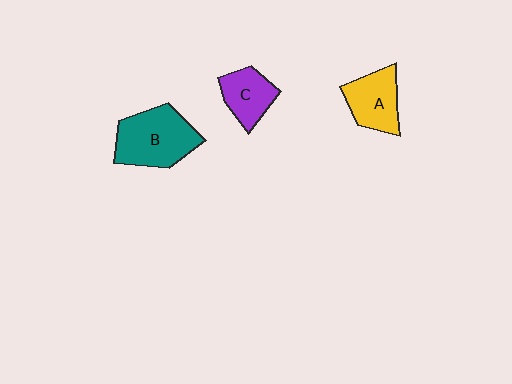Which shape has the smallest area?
Shape C (purple).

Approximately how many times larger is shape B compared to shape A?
Approximately 1.5 times.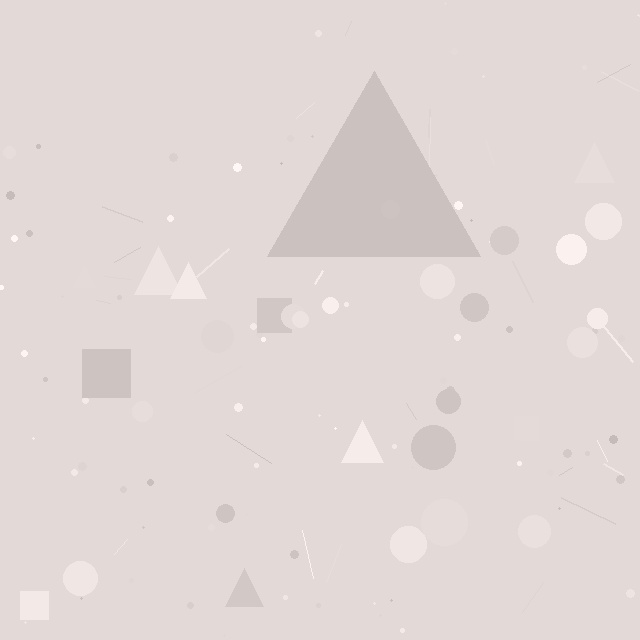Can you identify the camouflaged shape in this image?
The camouflaged shape is a triangle.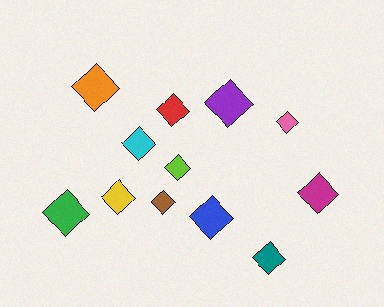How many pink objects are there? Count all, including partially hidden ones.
There is 1 pink object.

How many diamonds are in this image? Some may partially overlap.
There are 12 diamonds.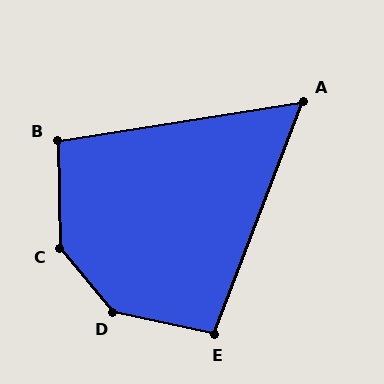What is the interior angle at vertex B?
Approximately 98 degrees (obtuse).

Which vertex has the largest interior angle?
D, at approximately 142 degrees.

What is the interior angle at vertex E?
Approximately 99 degrees (obtuse).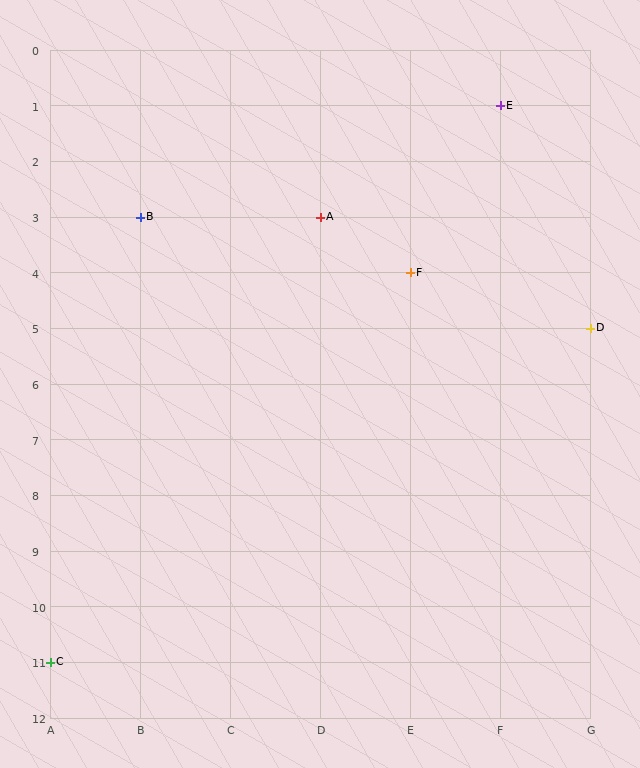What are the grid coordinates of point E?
Point E is at grid coordinates (F, 1).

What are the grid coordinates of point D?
Point D is at grid coordinates (G, 5).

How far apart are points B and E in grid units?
Points B and E are 4 columns and 2 rows apart (about 4.5 grid units diagonally).